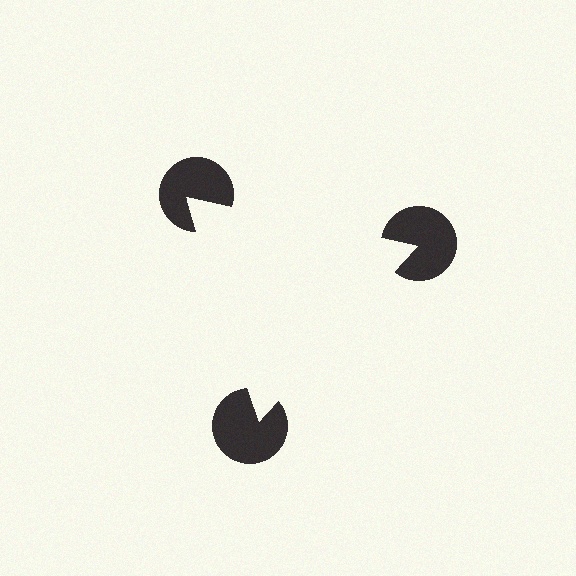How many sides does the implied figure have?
3 sides.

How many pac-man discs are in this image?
There are 3 — one at each vertex of the illusory triangle.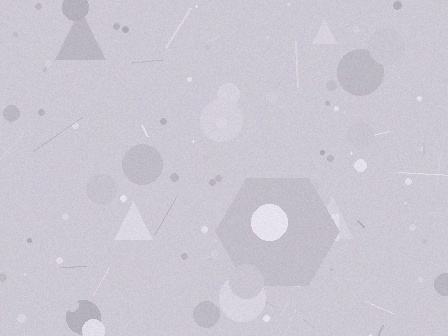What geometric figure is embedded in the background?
A hexagon is embedded in the background.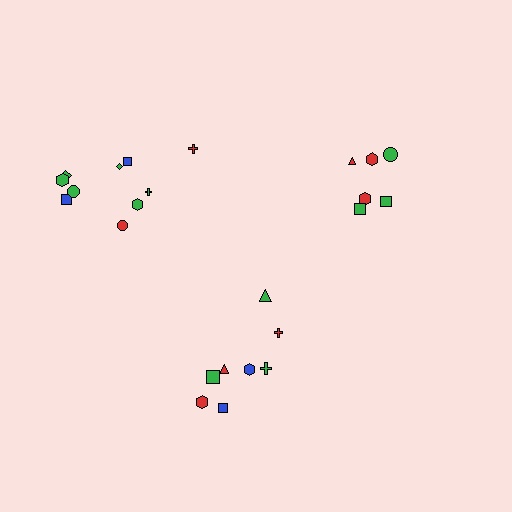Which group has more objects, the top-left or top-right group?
The top-left group.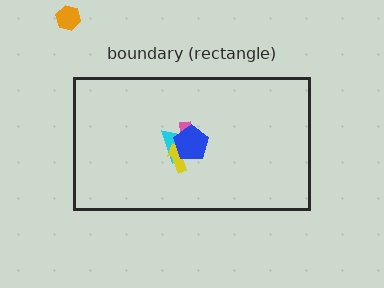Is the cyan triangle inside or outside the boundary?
Inside.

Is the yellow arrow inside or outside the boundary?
Inside.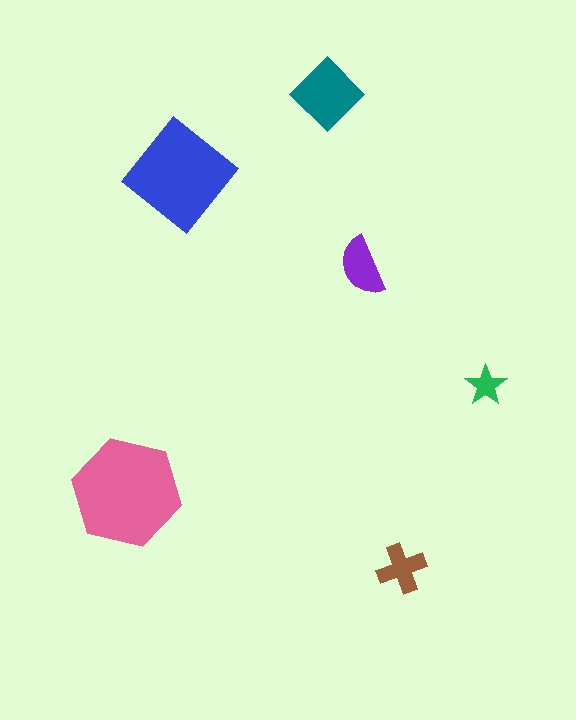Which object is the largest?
The pink hexagon.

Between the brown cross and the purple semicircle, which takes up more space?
The purple semicircle.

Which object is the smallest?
The green star.